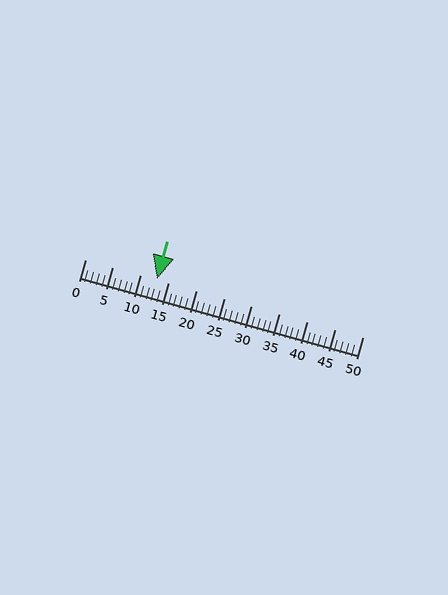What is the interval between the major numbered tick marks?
The major tick marks are spaced 5 units apart.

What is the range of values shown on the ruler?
The ruler shows values from 0 to 50.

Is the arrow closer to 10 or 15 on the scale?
The arrow is closer to 15.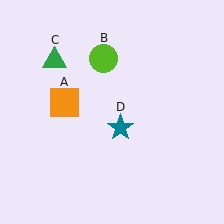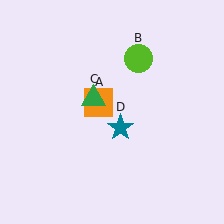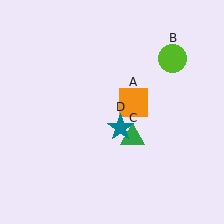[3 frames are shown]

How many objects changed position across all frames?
3 objects changed position: orange square (object A), lime circle (object B), green triangle (object C).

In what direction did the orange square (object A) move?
The orange square (object A) moved right.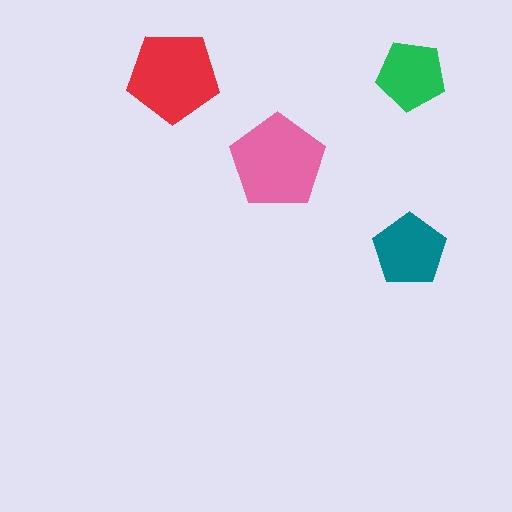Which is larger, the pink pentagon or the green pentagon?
The pink one.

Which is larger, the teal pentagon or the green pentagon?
The teal one.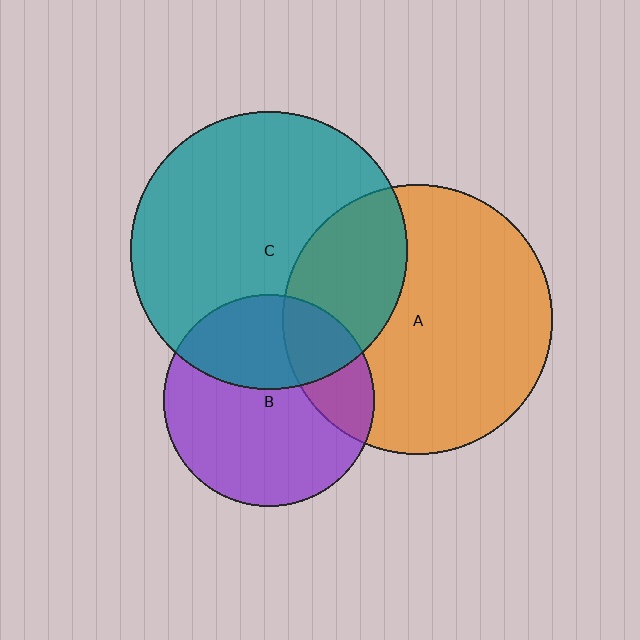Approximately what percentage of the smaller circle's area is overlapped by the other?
Approximately 35%.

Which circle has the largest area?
Circle C (teal).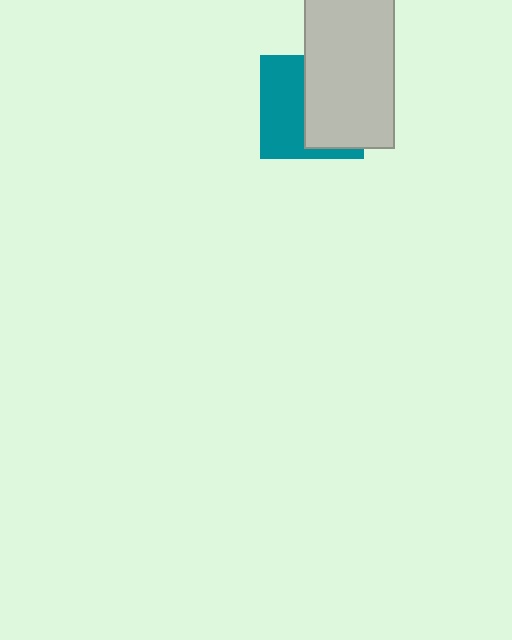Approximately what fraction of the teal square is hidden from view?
Roughly 52% of the teal square is hidden behind the light gray rectangle.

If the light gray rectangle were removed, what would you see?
You would see the complete teal square.